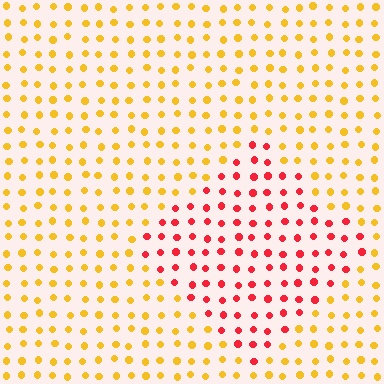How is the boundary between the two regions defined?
The boundary is defined purely by a slight shift in hue (about 51 degrees). Spacing, size, and orientation are identical on both sides.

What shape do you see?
I see a diamond.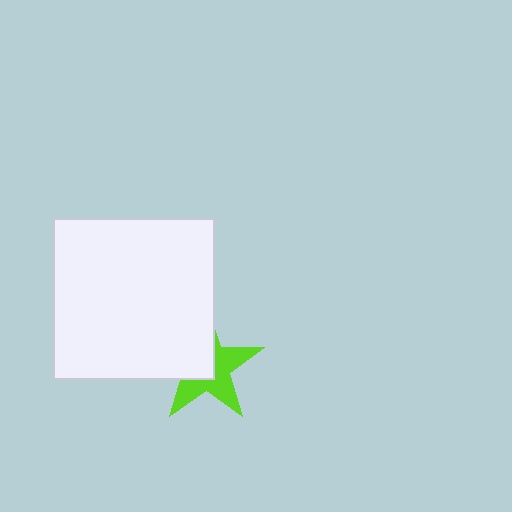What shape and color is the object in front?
The object in front is a white square.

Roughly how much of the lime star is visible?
About half of it is visible (roughly 52%).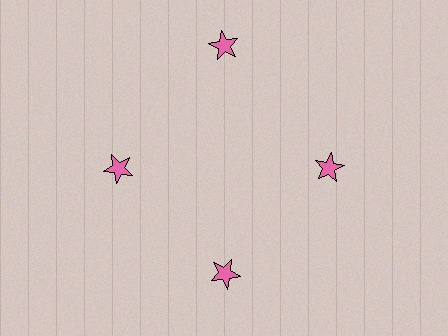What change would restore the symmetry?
The symmetry would be restored by moving it inward, back onto the ring so that all 4 stars sit at equal angles and equal distance from the center.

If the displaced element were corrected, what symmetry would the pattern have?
It would have 4-fold rotational symmetry — the pattern would map onto itself every 90 degrees.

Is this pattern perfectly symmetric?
No. The 4 pink stars are arranged in a ring, but one element near the 12 o'clock position is pushed outward from the center, breaking the 4-fold rotational symmetry.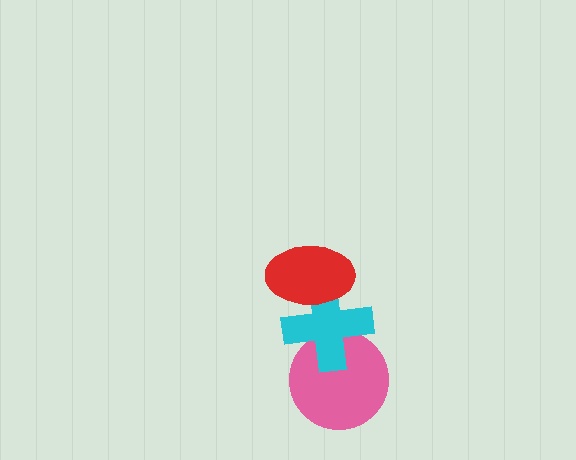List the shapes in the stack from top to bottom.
From top to bottom: the red ellipse, the cyan cross, the pink circle.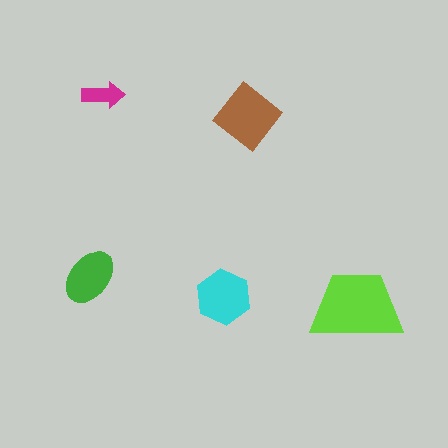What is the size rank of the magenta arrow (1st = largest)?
5th.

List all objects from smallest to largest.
The magenta arrow, the green ellipse, the cyan hexagon, the brown diamond, the lime trapezoid.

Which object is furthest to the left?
The green ellipse is leftmost.